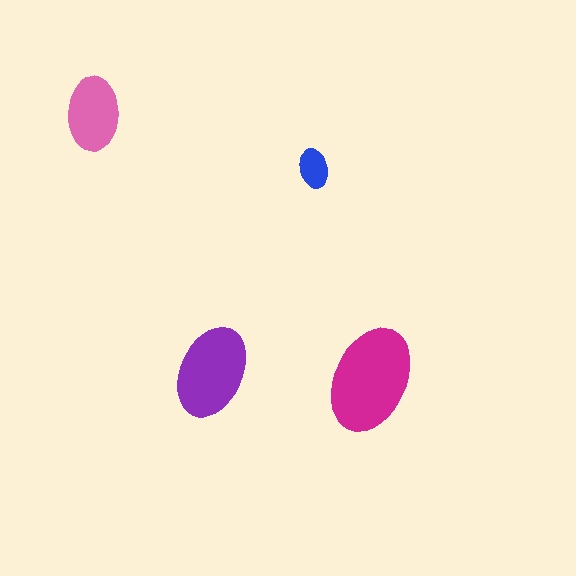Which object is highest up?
The pink ellipse is topmost.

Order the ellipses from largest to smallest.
the magenta one, the purple one, the pink one, the blue one.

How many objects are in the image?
There are 4 objects in the image.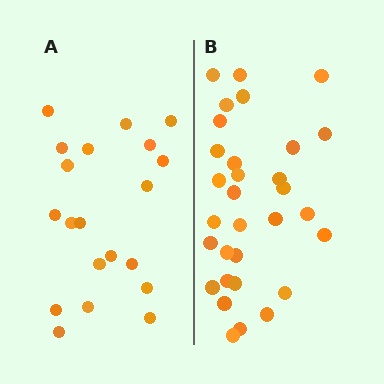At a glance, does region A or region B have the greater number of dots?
Region B (the right region) has more dots.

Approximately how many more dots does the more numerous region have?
Region B has roughly 12 or so more dots than region A.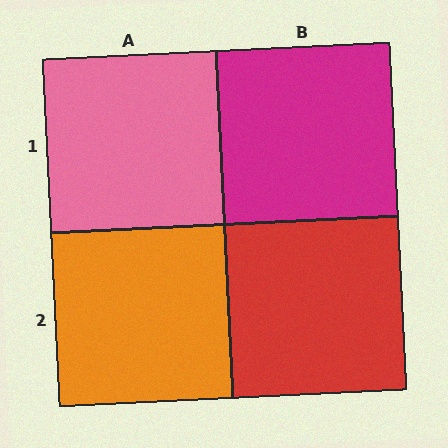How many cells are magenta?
1 cell is magenta.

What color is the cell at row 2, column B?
Red.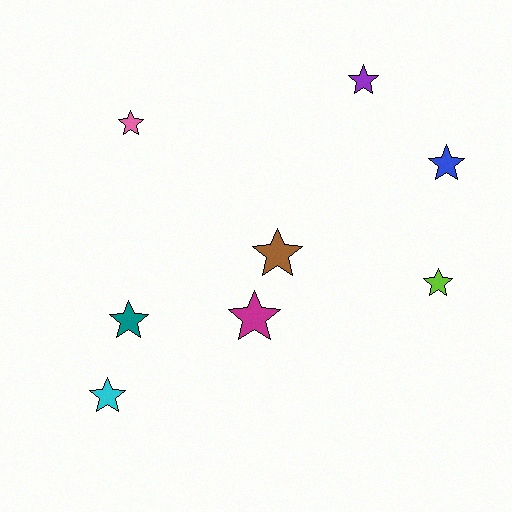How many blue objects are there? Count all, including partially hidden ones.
There is 1 blue object.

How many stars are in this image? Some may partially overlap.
There are 8 stars.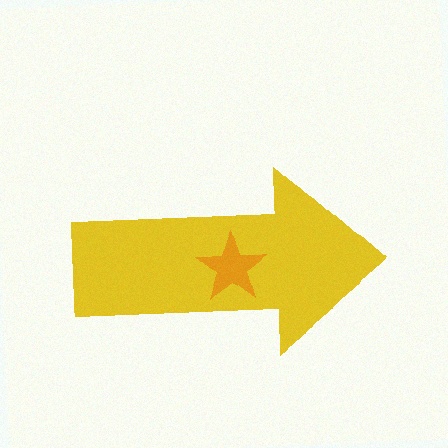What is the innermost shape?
The orange star.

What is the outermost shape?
The yellow arrow.